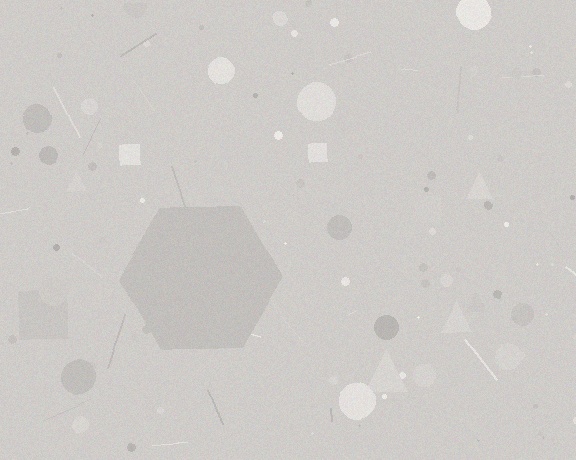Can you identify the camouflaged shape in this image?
The camouflaged shape is a hexagon.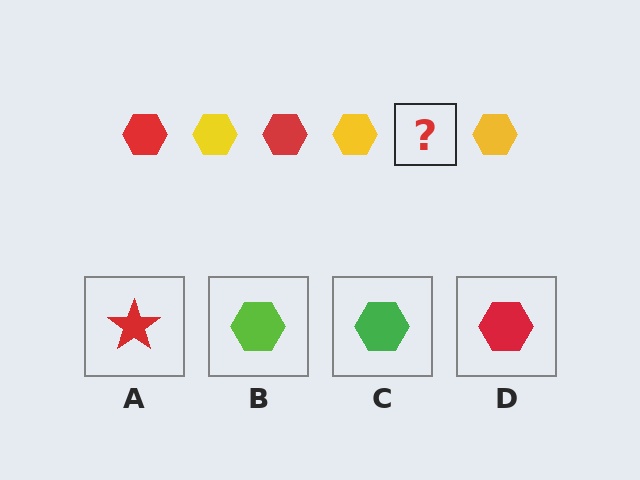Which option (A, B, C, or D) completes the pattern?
D.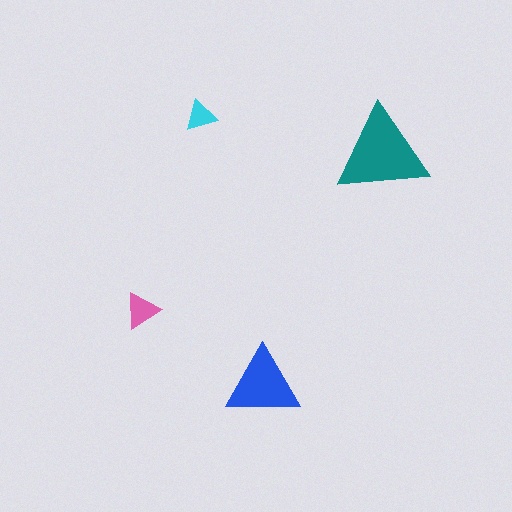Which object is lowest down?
The blue triangle is bottommost.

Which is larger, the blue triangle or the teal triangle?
The teal one.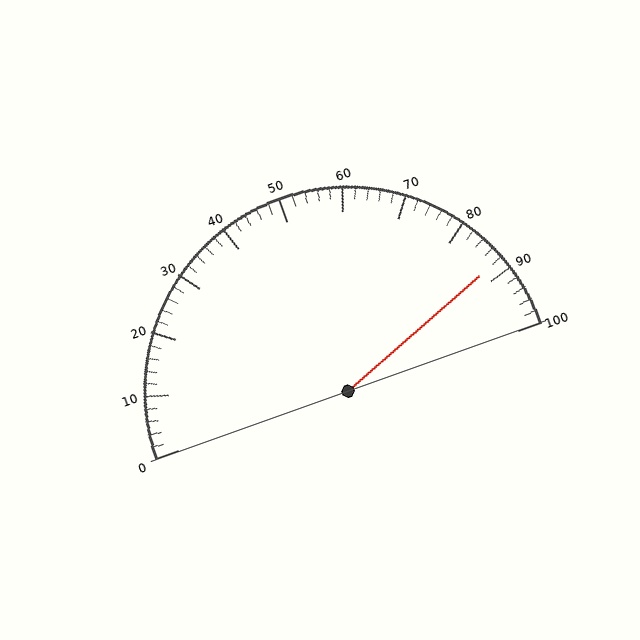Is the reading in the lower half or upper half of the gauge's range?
The reading is in the upper half of the range (0 to 100).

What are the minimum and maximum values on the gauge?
The gauge ranges from 0 to 100.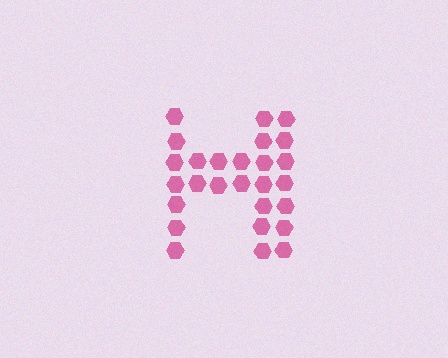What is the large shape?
The large shape is the letter H.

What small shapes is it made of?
It is made of small hexagons.